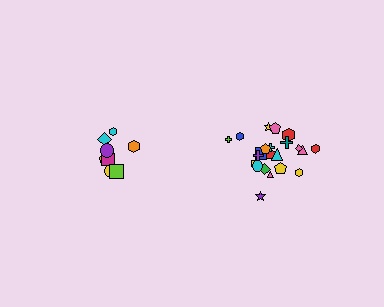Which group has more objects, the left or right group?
The right group.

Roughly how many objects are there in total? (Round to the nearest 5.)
Roughly 30 objects in total.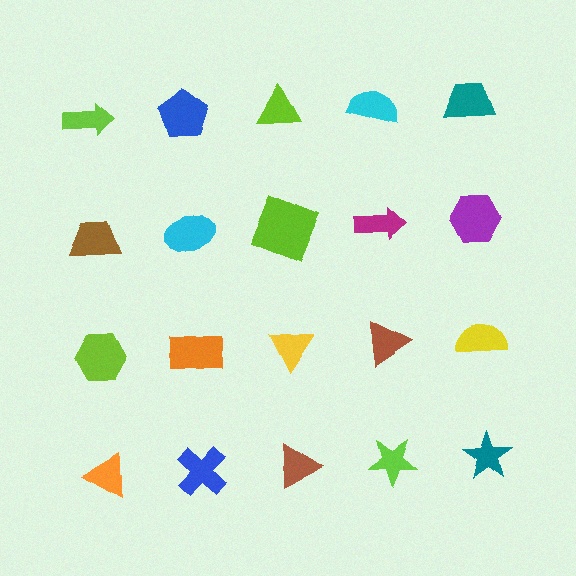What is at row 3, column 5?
A yellow semicircle.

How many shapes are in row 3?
5 shapes.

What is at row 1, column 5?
A teal trapezoid.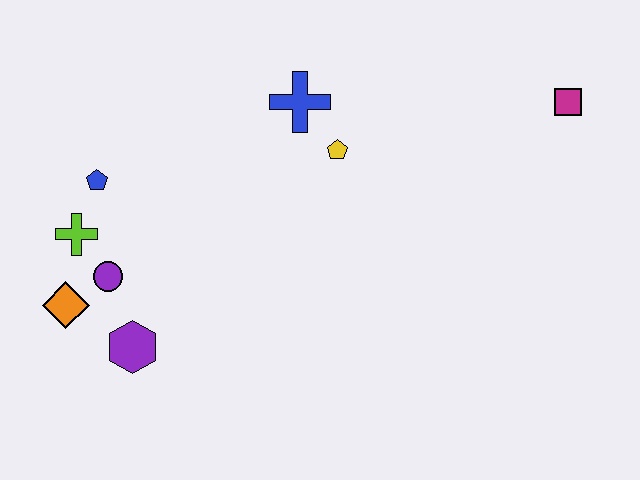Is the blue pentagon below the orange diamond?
No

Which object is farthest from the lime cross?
The magenta square is farthest from the lime cross.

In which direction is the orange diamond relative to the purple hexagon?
The orange diamond is to the left of the purple hexagon.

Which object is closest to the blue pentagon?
The lime cross is closest to the blue pentagon.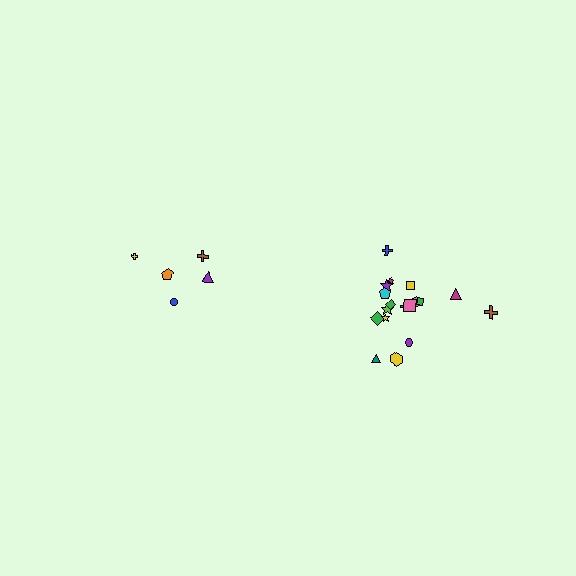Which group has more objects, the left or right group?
The right group.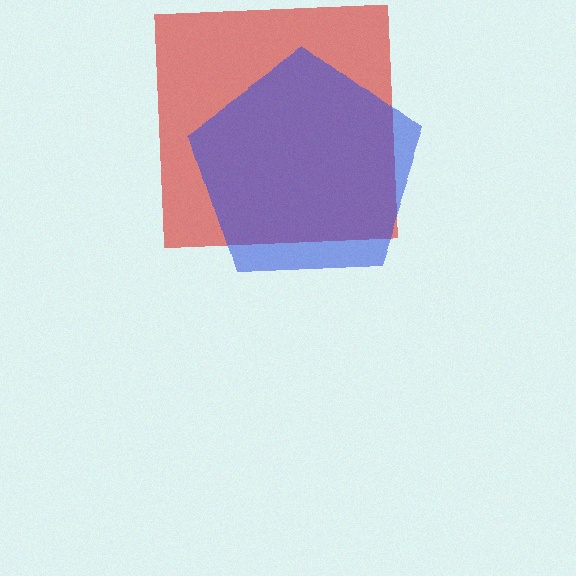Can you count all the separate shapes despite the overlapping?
Yes, there are 2 separate shapes.